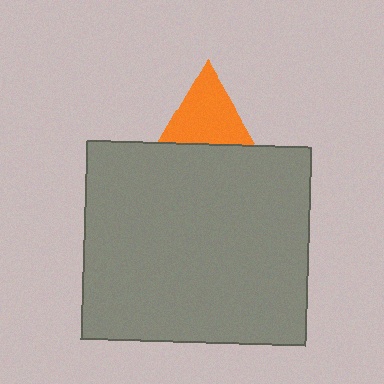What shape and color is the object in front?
The object in front is a gray rectangle.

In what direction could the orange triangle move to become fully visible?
The orange triangle could move up. That would shift it out from behind the gray rectangle entirely.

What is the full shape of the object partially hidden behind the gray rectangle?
The partially hidden object is an orange triangle.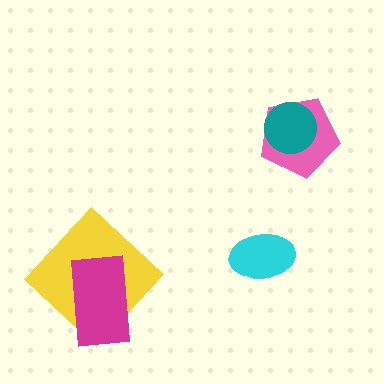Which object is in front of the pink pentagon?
The teal circle is in front of the pink pentagon.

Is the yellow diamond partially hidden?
Yes, it is partially covered by another shape.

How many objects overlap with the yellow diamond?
1 object overlaps with the yellow diamond.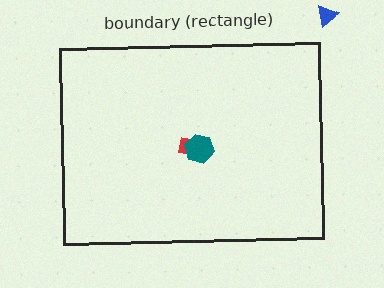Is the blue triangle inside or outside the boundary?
Outside.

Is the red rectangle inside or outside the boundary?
Inside.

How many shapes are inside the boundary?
2 inside, 1 outside.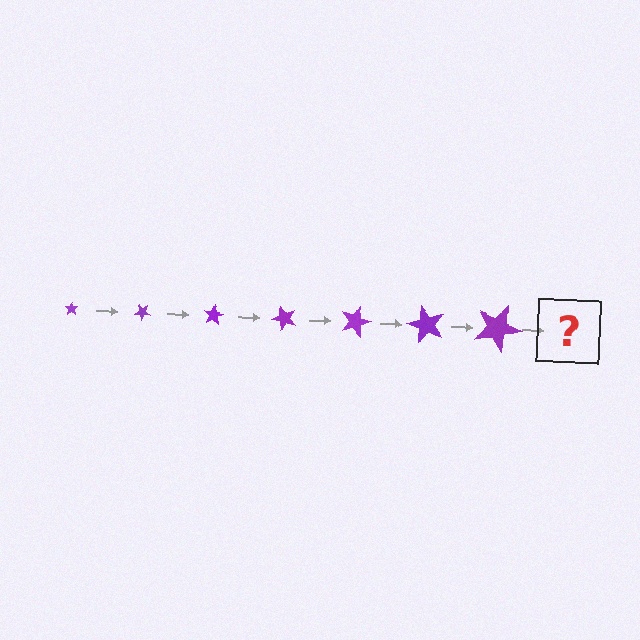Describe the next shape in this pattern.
It should be a star, larger than the previous one and rotated 280 degrees from the start.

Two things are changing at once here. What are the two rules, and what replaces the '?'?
The two rules are that the star grows larger each step and it rotates 40 degrees each step. The '?' should be a star, larger than the previous one and rotated 280 degrees from the start.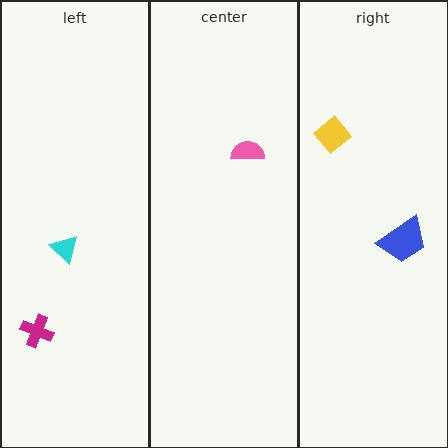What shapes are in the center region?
The pink semicircle.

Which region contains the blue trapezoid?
The right region.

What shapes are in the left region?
The magenta cross, the cyan triangle.